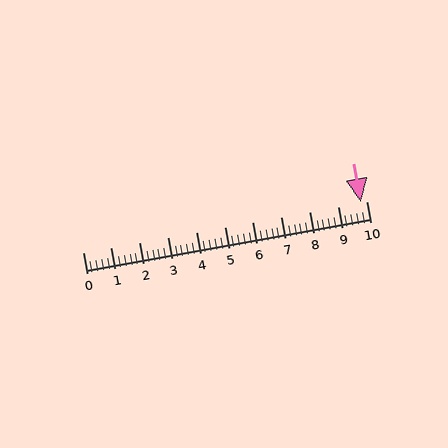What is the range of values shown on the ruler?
The ruler shows values from 0 to 10.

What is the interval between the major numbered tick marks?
The major tick marks are spaced 1 units apart.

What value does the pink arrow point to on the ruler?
The pink arrow points to approximately 9.8.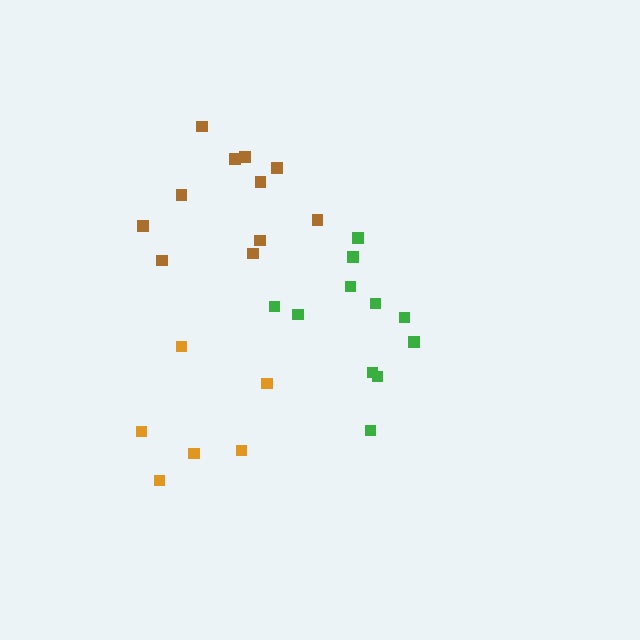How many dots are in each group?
Group 1: 6 dots, Group 2: 11 dots, Group 3: 11 dots (28 total).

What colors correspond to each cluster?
The clusters are colored: orange, green, brown.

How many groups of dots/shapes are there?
There are 3 groups.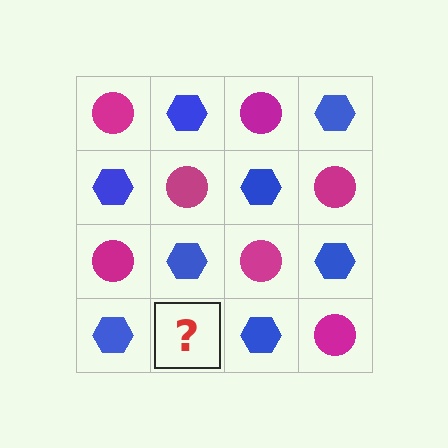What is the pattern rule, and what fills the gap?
The rule is that it alternates magenta circle and blue hexagon in a checkerboard pattern. The gap should be filled with a magenta circle.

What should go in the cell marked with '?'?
The missing cell should contain a magenta circle.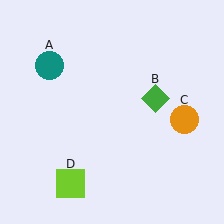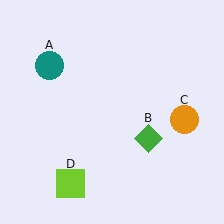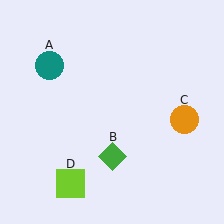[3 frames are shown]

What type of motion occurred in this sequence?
The green diamond (object B) rotated clockwise around the center of the scene.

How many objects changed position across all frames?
1 object changed position: green diamond (object B).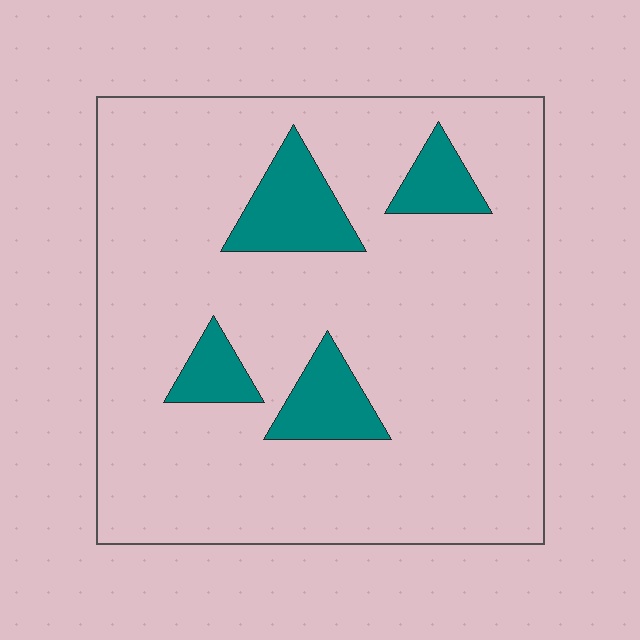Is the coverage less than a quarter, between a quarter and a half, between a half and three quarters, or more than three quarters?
Less than a quarter.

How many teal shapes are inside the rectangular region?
4.